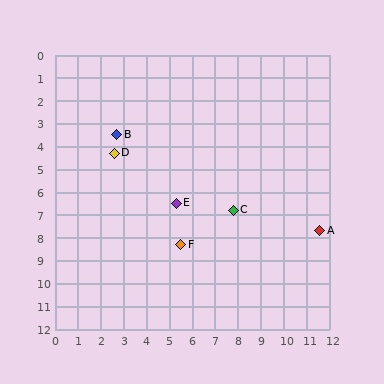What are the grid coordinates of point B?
Point B is at approximately (2.7, 3.5).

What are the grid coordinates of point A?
Point A is at approximately (11.6, 7.7).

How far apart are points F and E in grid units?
Points F and E are about 1.8 grid units apart.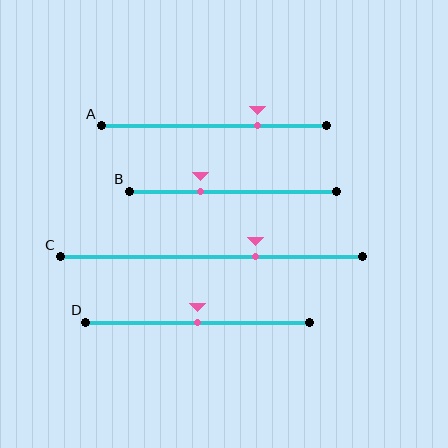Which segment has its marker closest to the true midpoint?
Segment D has its marker closest to the true midpoint.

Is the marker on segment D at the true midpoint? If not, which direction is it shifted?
Yes, the marker on segment D is at the true midpoint.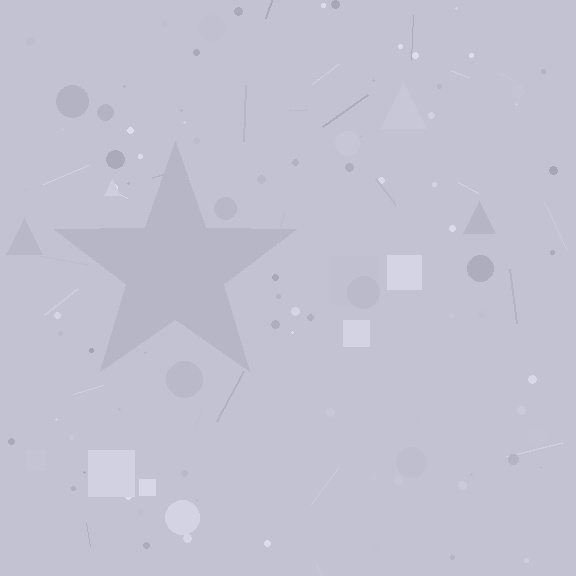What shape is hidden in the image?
A star is hidden in the image.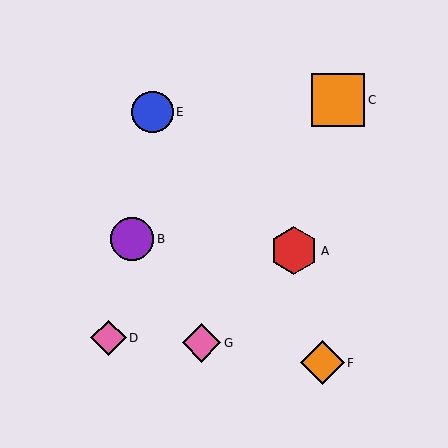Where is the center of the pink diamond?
The center of the pink diamond is at (109, 338).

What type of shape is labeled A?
Shape A is a red hexagon.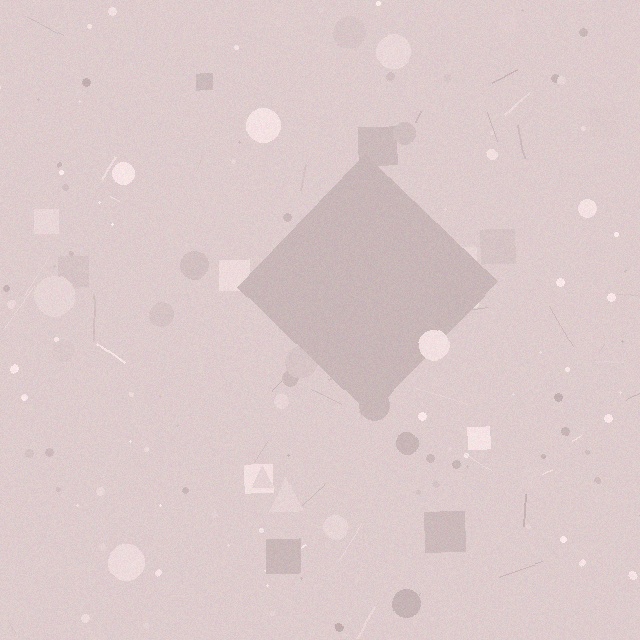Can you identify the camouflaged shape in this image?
The camouflaged shape is a diamond.